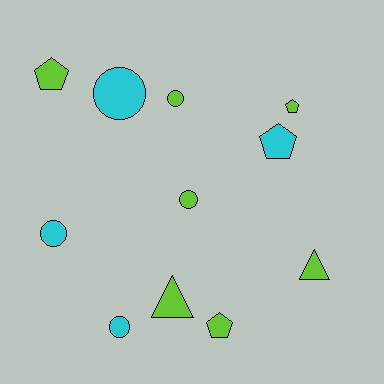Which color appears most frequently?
Lime, with 7 objects.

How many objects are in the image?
There are 11 objects.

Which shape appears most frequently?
Circle, with 5 objects.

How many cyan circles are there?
There are 3 cyan circles.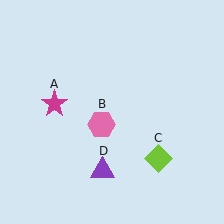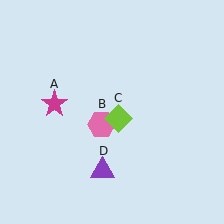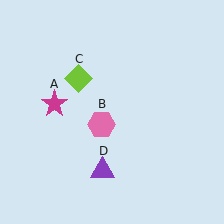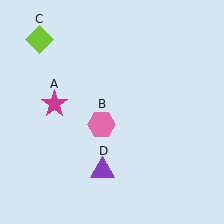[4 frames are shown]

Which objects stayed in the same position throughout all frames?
Magenta star (object A) and pink hexagon (object B) and purple triangle (object D) remained stationary.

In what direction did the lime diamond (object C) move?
The lime diamond (object C) moved up and to the left.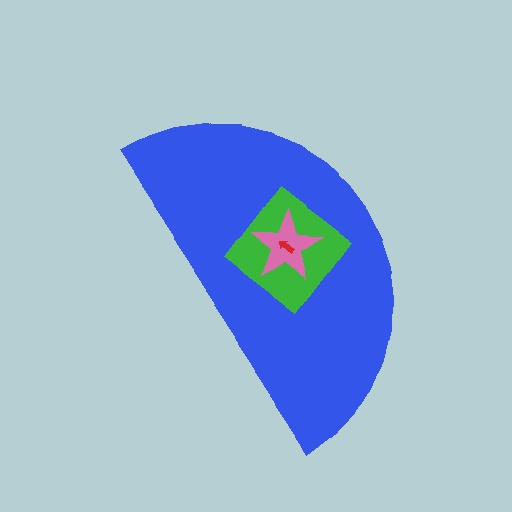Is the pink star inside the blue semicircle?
Yes.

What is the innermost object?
The red arrow.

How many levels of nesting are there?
4.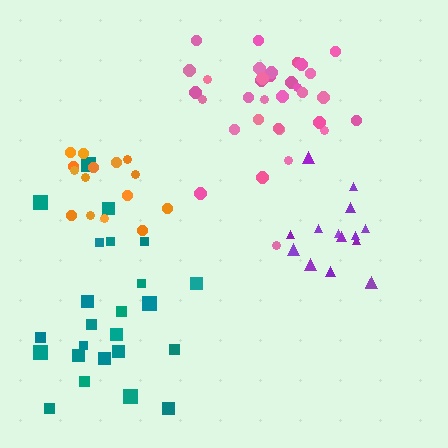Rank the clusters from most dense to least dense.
orange, purple, pink, teal.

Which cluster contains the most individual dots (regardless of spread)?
Pink (33).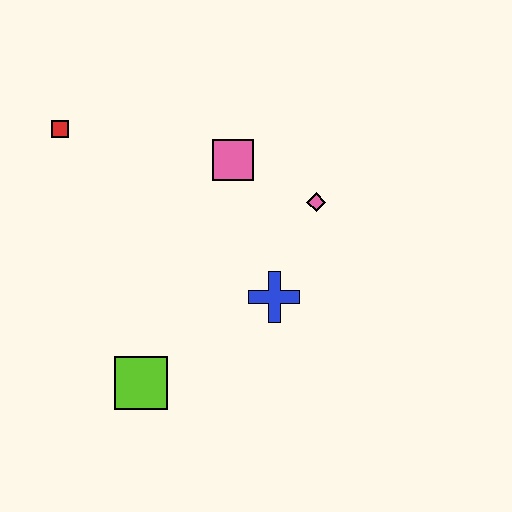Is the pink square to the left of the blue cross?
Yes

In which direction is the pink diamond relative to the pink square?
The pink diamond is to the right of the pink square.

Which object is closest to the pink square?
The pink diamond is closest to the pink square.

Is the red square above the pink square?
Yes